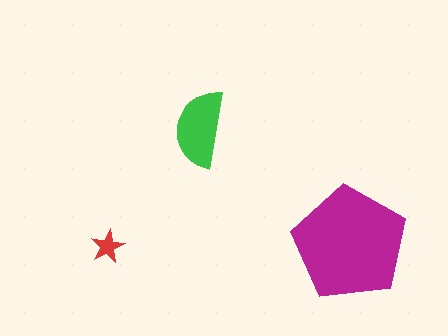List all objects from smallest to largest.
The red star, the green semicircle, the magenta pentagon.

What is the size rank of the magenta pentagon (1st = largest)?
1st.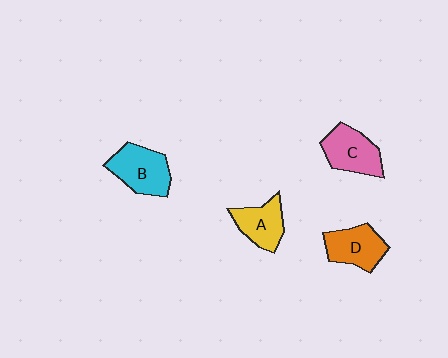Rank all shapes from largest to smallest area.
From largest to smallest: B (cyan), C (pink), D (orange), A (yellow).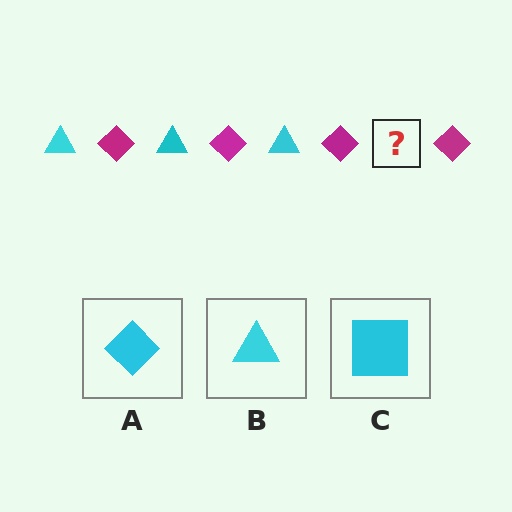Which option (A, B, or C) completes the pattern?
B.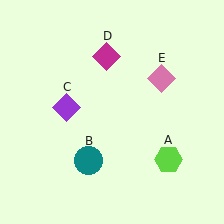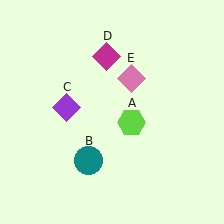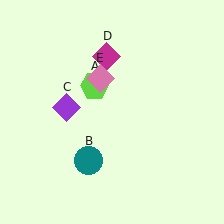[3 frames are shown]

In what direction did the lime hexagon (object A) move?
The lime hexagon (object A) moved up and to the left.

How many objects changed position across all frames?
2 objects changed position: lime hexagon (object A), pink diamond (object E).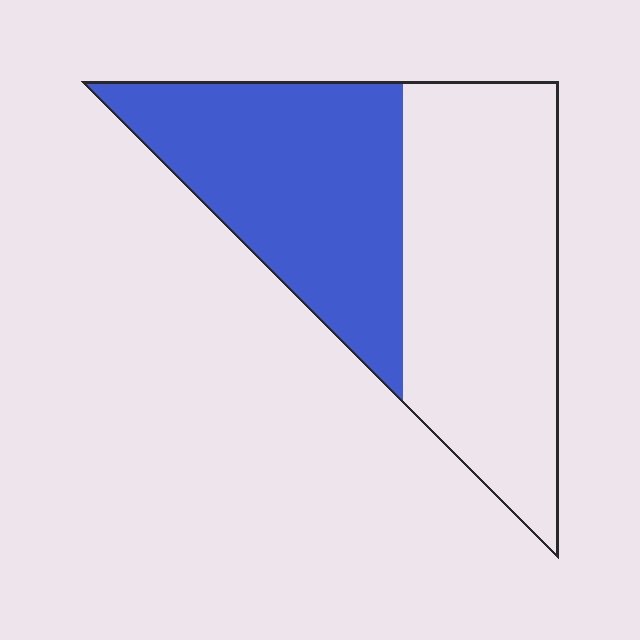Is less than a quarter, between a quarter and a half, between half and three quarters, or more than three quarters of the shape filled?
Between a quarter and a half.